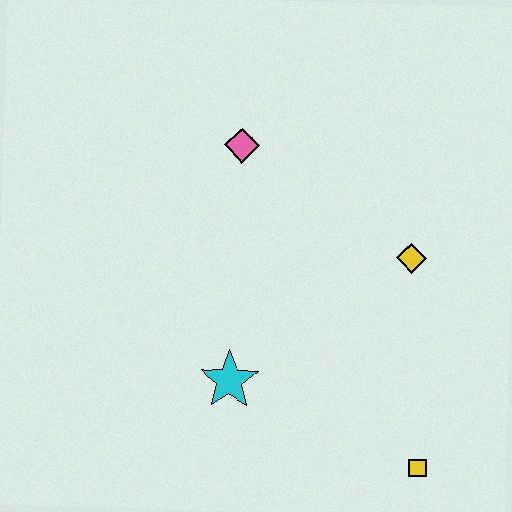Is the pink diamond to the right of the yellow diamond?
No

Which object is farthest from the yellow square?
The pink diamond is farthest from the yellow square.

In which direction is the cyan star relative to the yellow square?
The cyan star is to the left of the yellow square.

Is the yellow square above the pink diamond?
No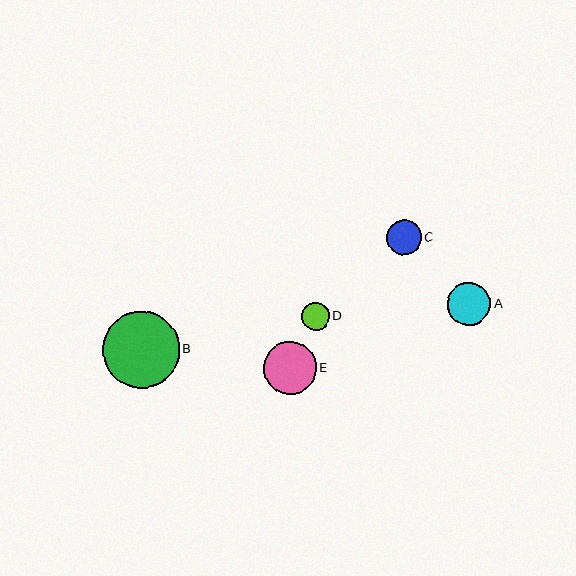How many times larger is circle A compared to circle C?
Circle A is approximately 1.3 times the size of circle C.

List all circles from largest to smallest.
From largest to smallest: B, E, A, C, D.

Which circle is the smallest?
Circle D is the smallest with a size of approximately 28 pixels.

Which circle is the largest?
Circle B is the largest with a size of approximately 77 pixels.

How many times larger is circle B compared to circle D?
Circle B is approximately 2.8 times the size of circle D.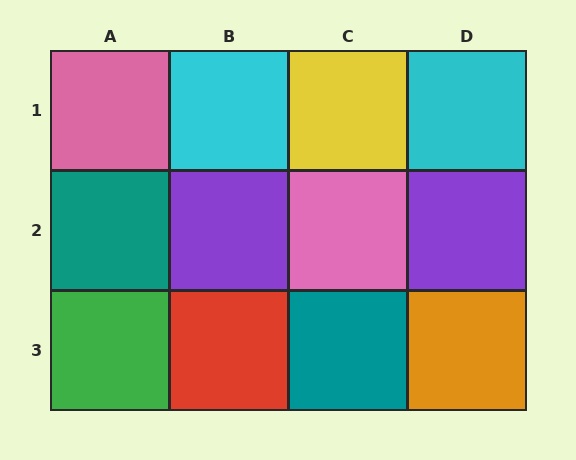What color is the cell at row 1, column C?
Yellow.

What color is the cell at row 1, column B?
Cyan.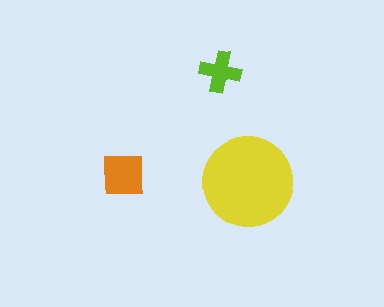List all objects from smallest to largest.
The lime cross, the orange square, the yellow circle.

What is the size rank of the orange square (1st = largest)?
2nd.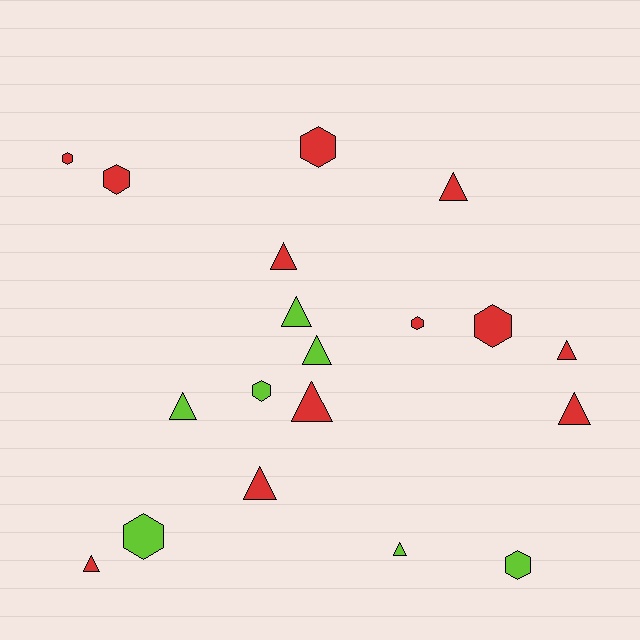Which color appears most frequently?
Red, with 12 objects.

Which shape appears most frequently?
Triangle, with 11 objects.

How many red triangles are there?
There are 7 red triangles.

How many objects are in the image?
There are 19 objects.